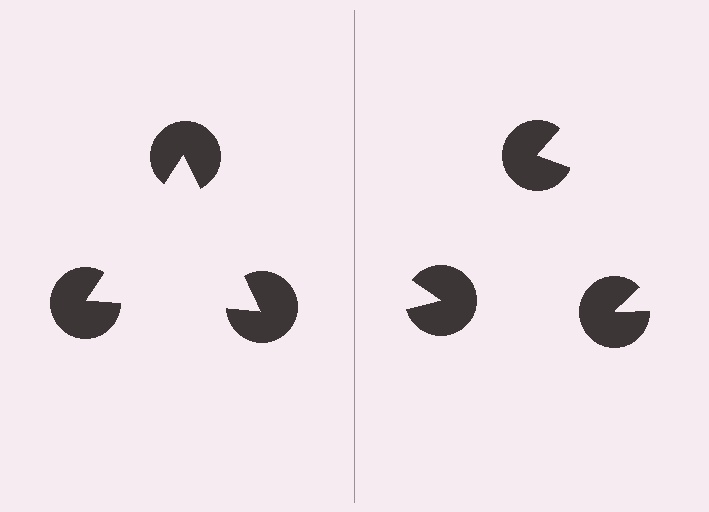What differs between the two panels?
The pac-man discs are positioned identically on both sides; only the wedge orientations differ. On the left they align to a triangle; on the right they are misaligned.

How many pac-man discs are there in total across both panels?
6 — 3 on each side.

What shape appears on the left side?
An illusory triangle.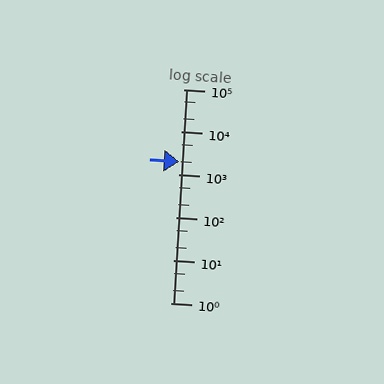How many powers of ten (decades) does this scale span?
The scale spans 5 decades, from 1 to 100000.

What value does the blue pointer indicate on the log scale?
The pointer indicates approximately 2000.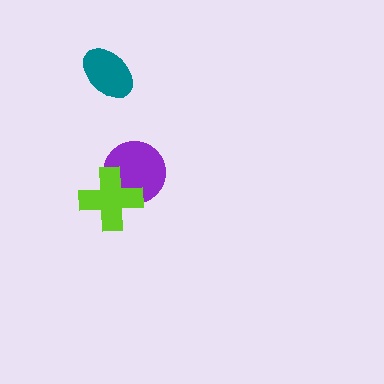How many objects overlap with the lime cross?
1 object overlaps with the lime cross.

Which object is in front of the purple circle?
The lime cross is in front of the purple circle.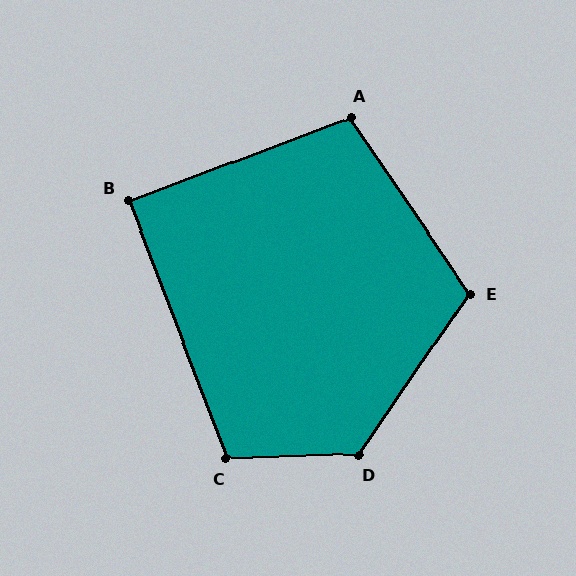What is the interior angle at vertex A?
Approximately 104 degrees (obtuse).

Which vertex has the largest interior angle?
D, at approximately 126 degrees.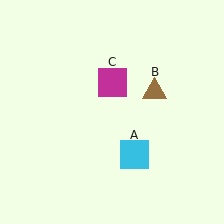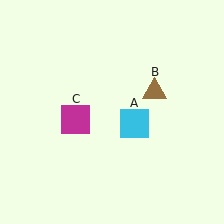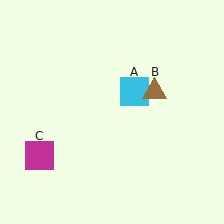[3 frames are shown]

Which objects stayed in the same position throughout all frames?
Brown triangle (object B) remained stationary.